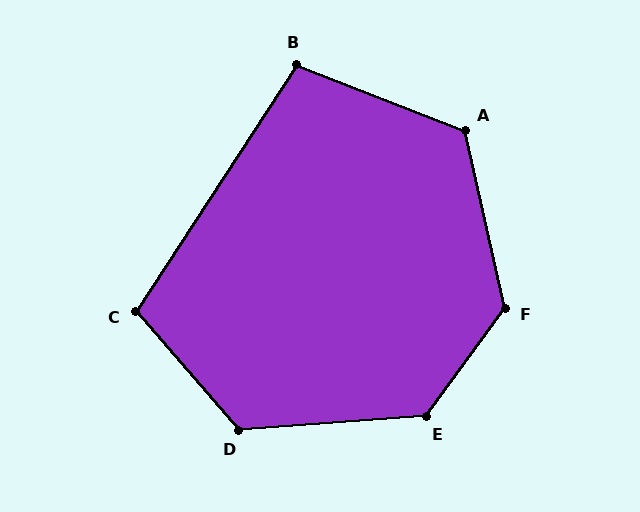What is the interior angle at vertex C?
Approximately 106 degrees (obtuse).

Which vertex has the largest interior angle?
F, at approximately 131 degrees.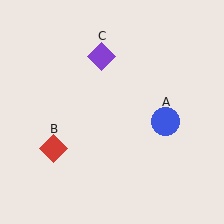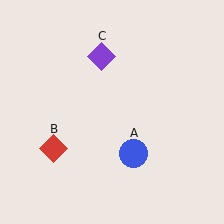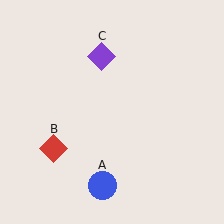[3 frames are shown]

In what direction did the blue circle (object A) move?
The blue circle (object A) moved down and to the left.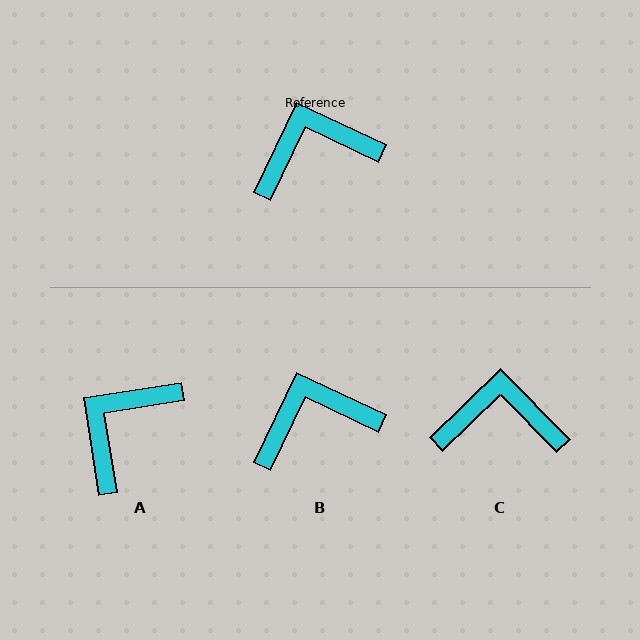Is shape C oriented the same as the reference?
No, it is off by about 21 degrees.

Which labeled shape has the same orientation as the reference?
B.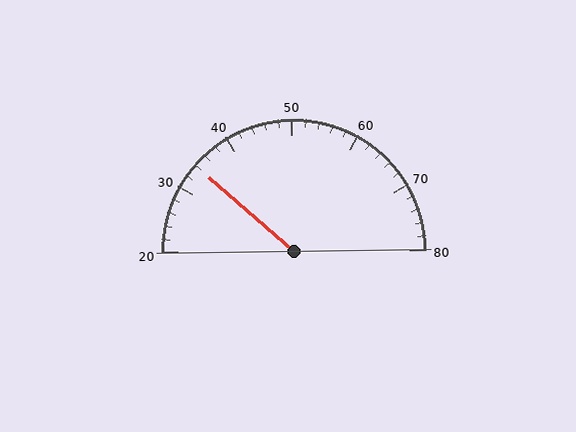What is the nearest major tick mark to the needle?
The nearest major tick mark is 30.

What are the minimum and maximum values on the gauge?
The gauge ranges from 20 to 80.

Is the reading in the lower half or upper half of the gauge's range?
The reading is in the lower half of the range (20 to 80).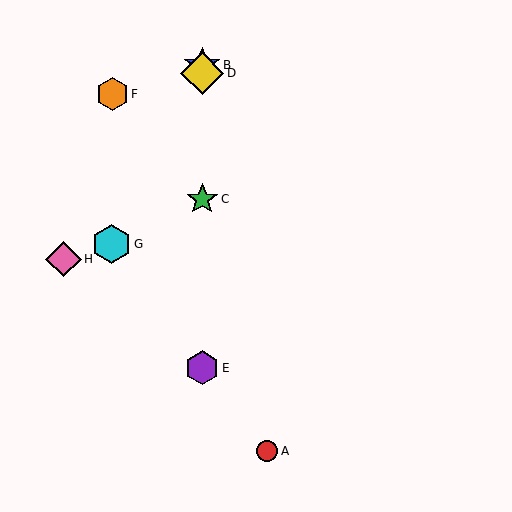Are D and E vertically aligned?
Yes, both are at x≈202.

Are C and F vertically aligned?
No, C is at x≈202 and F is at x≈112.